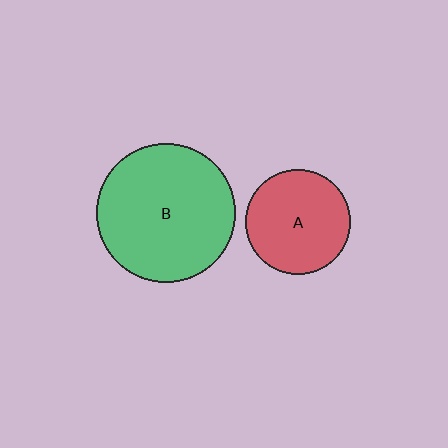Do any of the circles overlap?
No, none of the circles overlap.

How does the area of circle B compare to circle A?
Approximately 1.7 times.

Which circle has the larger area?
Circle B (green).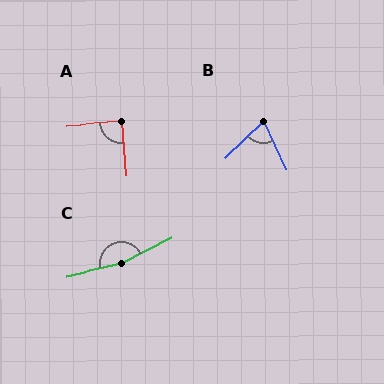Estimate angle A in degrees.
Approximately 89 degrees.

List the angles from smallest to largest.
B (71°), A (89°), C (166°).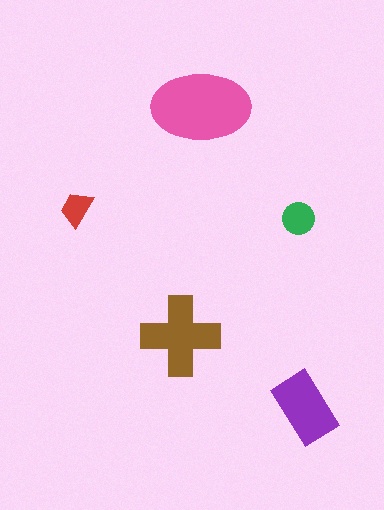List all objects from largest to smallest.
The pink ellipse, the brown cross, the purple rectangle, the green circle, the red trapezoid.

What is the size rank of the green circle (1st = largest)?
4th.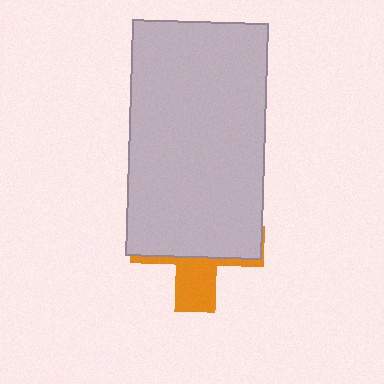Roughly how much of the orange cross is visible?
A small part of it is visible (roughly 32%).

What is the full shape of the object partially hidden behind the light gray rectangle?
The partially hidden object is an orange cross.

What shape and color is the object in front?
The object in front is a light gray rectangle.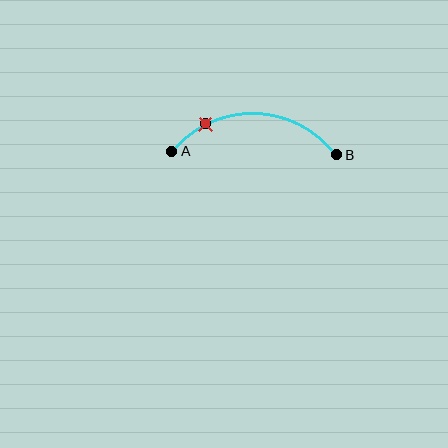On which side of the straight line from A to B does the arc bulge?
The arc bulges above the straight line connecting A and B.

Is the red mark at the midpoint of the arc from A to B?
No. The red mark lies on the arc but is closer to endpoint A. The arc midpoint would be at the point on the curve equidistant along the arc from both A and B.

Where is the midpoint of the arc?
The arc midpoint is the point on the curve farthest from the straight line joining A and B. It sits above that line.